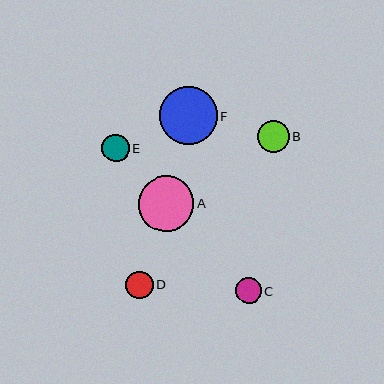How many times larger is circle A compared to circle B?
Circle A is approximately 1.7 times the size of circle B.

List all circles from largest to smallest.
From largest to smallest: F, A, B, D, E, C.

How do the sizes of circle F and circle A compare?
Circle F and circle A are approximately the same size.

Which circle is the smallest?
Circle C is the smallest with a size of approximately 26 pixels.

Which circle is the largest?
Circle F is the largest with a size of approximately 57 pixels.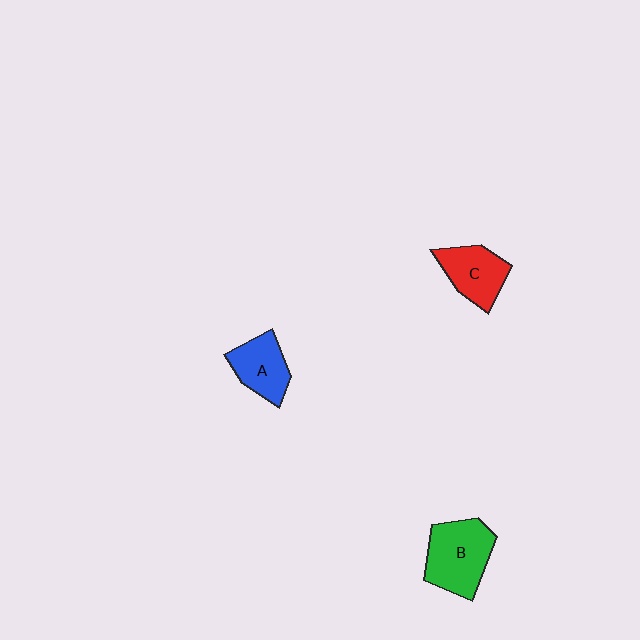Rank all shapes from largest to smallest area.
From largest to smallest: B (green), C (red), A (blue).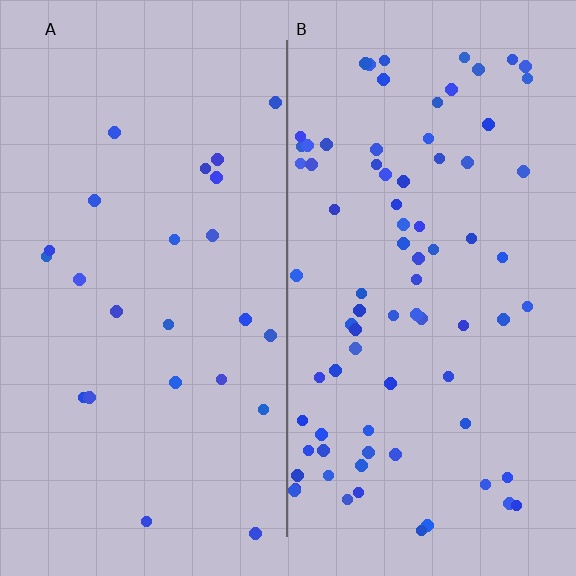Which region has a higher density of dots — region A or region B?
B (the right).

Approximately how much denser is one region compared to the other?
Approximately 3.3× — region B over region A.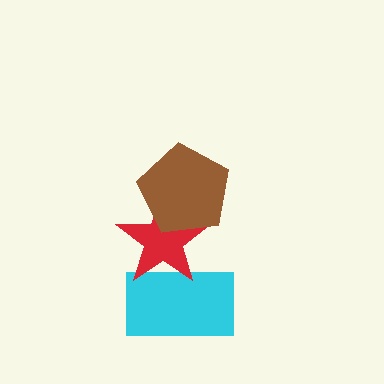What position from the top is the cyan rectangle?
The cyan rectangle is 3rd from the top.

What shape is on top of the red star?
The brown pentagon is on top of the red star.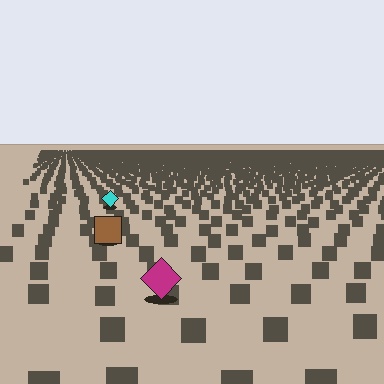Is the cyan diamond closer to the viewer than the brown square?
No. The brown square is closer — you can tell from the texture gradient: the ground texture is coarser near it.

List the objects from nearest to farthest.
From nearest to farthest: the magenta diamond, the brown square, the cyan diamond.